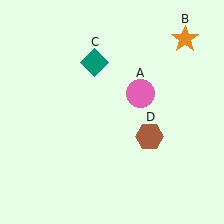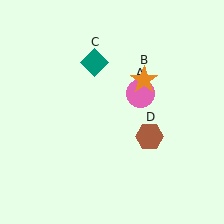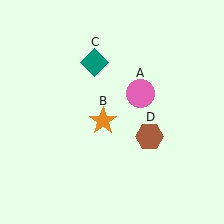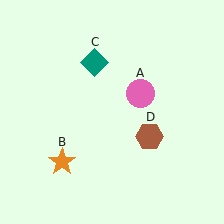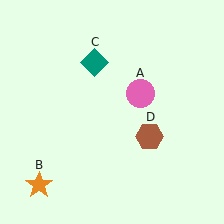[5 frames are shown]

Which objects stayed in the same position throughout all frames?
Pink circle (object A) and teal diamond (object C) and brown hexagon (object D) remained stationary.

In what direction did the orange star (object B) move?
The orange star (object B) moved down and to the left.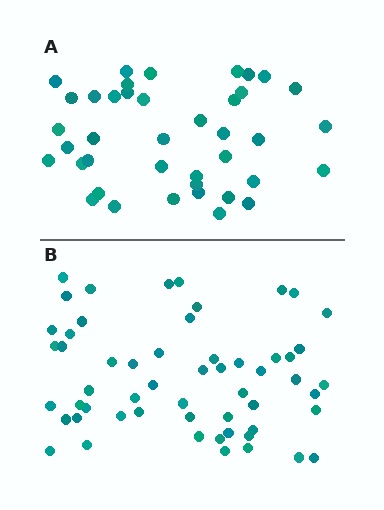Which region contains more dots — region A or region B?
Region B (the bottom region) has more dots.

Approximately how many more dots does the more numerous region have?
Region B has approximately 15 more dots than region A.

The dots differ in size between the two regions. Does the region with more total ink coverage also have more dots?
No. Region A has more total ink coverage because its dots are larger, but region B actually contains more individual dots. Total area can be misleading — the number of items is what matters here.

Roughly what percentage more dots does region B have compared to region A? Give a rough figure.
About 40% more.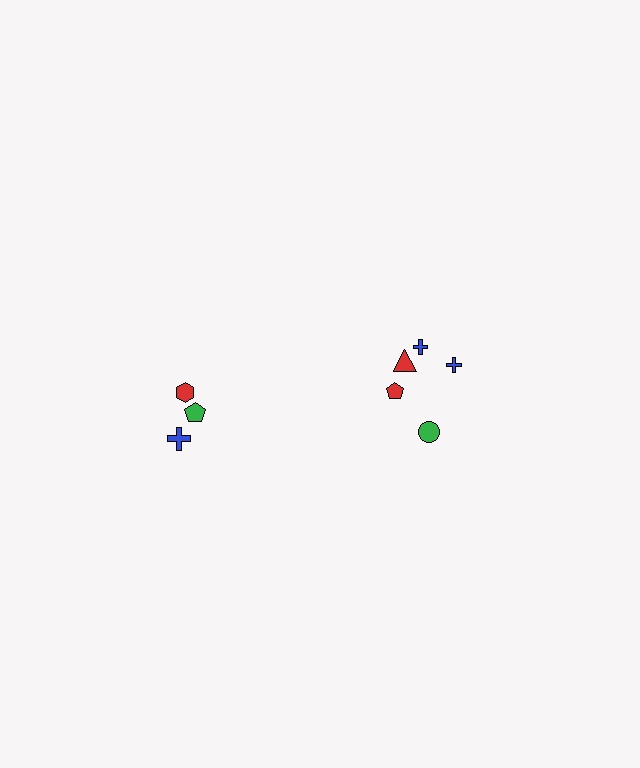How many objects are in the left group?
There are 3 objects.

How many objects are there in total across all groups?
There are 8 objects.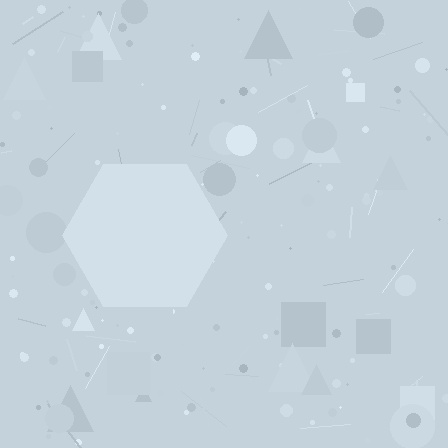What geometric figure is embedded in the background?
A hexagon is embedded in the background.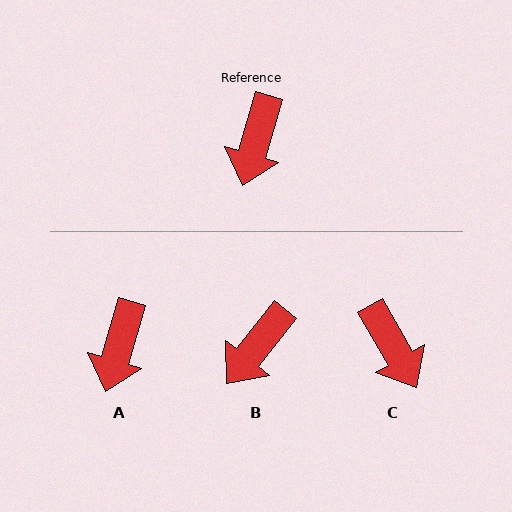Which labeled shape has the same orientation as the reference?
A.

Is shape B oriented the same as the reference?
No, it is off by about 22 degrees.